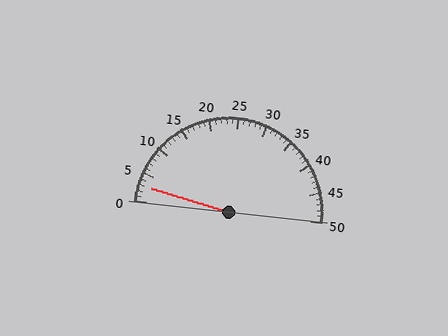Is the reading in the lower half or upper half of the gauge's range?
The reading is in the lower half of the range (0 to 50).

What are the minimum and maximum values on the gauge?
The gauge ranges from 0 to 50.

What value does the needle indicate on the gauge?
The needle indicates approximately 3.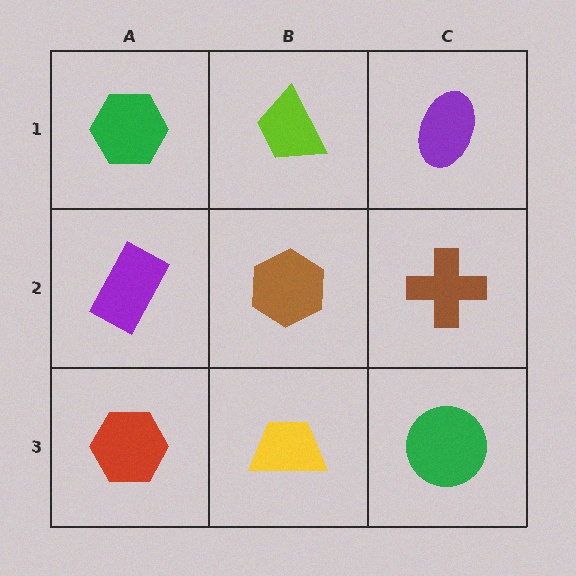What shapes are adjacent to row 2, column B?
A lime trapezoid (row 1, column B), a yellow trapezoid (row 3, column B), a purple rectangle (row 2, column A), a brown cross (row 2, column C).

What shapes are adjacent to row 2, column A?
A green hexagon (row 1, column A), a red hexagon (row 3, column A), a brown hexagon (row 2, column B).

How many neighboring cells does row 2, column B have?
4.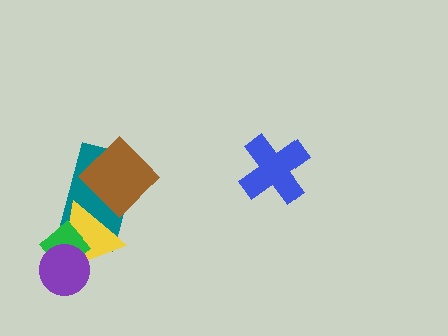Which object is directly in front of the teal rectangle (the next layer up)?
The yellow triangle is directly in front of the teal rectangle.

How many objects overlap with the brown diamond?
2 objects overlap with the brown diamond.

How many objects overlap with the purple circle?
2 objects overlap with the purple circle.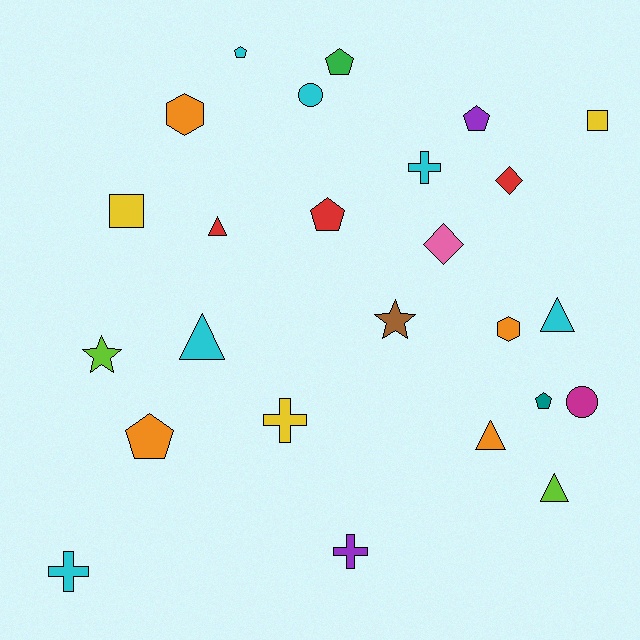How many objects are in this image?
There are 25 objects.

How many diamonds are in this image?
There are 2 diamonds.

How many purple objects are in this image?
There are 2 purple objects.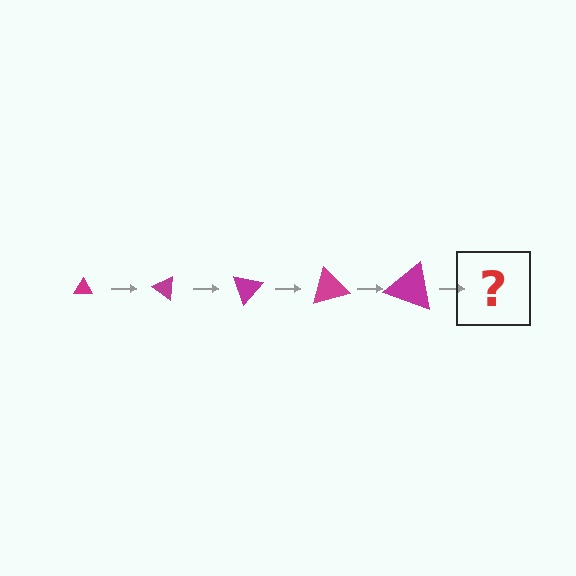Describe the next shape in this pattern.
It should be a triangle, larger than the previous one and rotated 175 degrees from the start.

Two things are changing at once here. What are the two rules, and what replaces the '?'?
The two rules are that the triangle grows larger each step and it rotates 35 degrees each step. The '?' should be a triangle, larger than the previous one and rotated 175 degrees from the start.